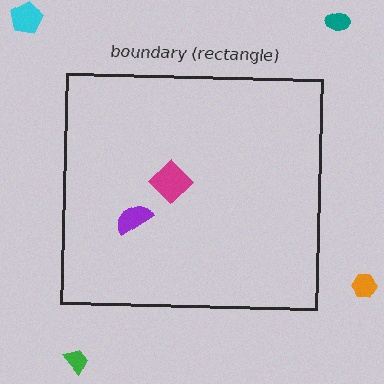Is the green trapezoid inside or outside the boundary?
Outside.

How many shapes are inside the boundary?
2 inside, 4 outside.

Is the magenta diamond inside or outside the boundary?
Inside.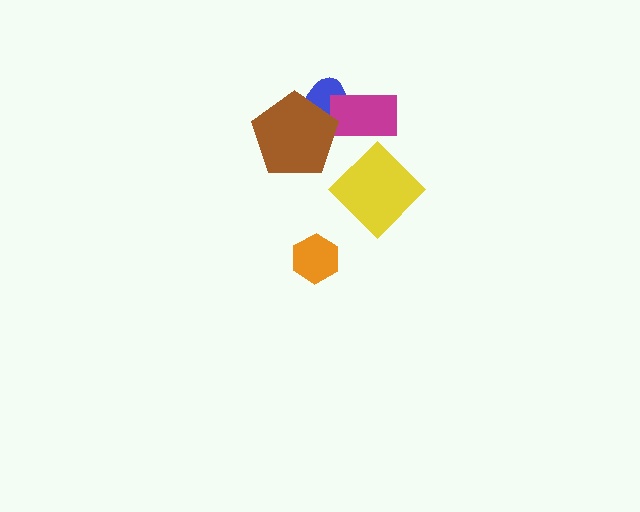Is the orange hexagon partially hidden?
No, no other shape covers it.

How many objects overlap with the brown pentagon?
1 object overlaps with the brown pentagon.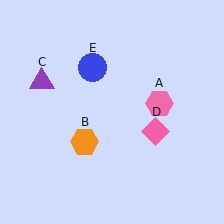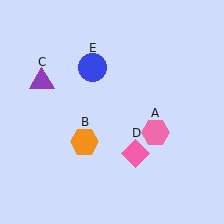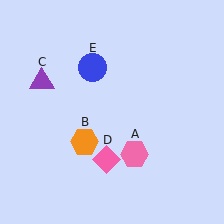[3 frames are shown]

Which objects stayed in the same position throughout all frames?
Orange hexagon (object B) and purple triangle (object C) and blue circle (object E) remained stationary.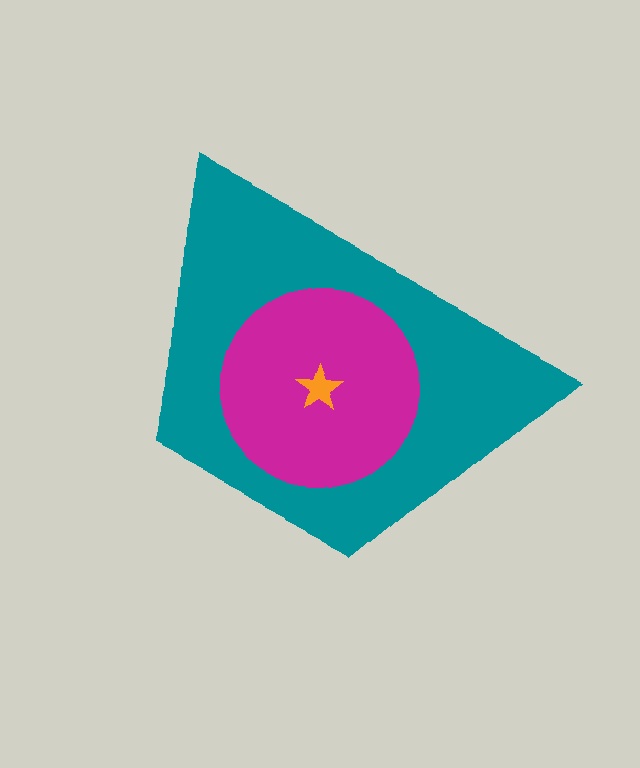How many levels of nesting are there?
3.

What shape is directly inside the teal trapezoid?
The magenta circle.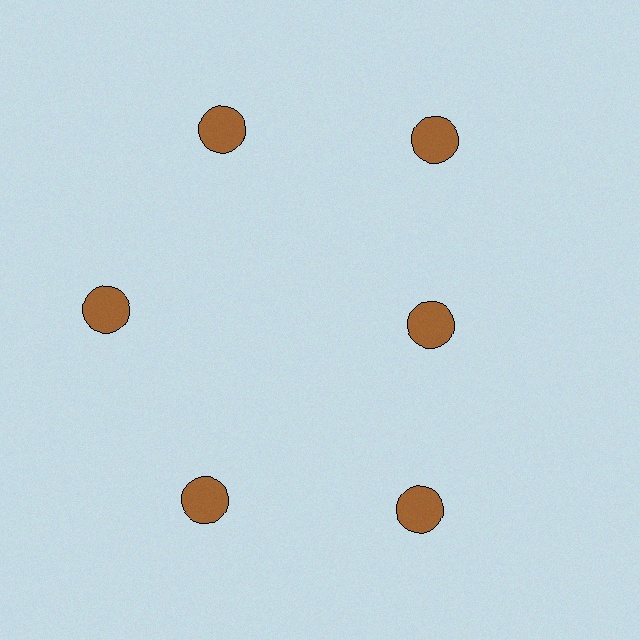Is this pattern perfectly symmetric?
No. The 6 brown circles are arranged in a ring, but one element near the 3 o'clock position is pulled inward toward the center, breaking the 6-fold rotational symmetry.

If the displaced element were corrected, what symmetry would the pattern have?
It would have 6-fold rotational symmetry — the pattern would map onto itself every 60 degrees.